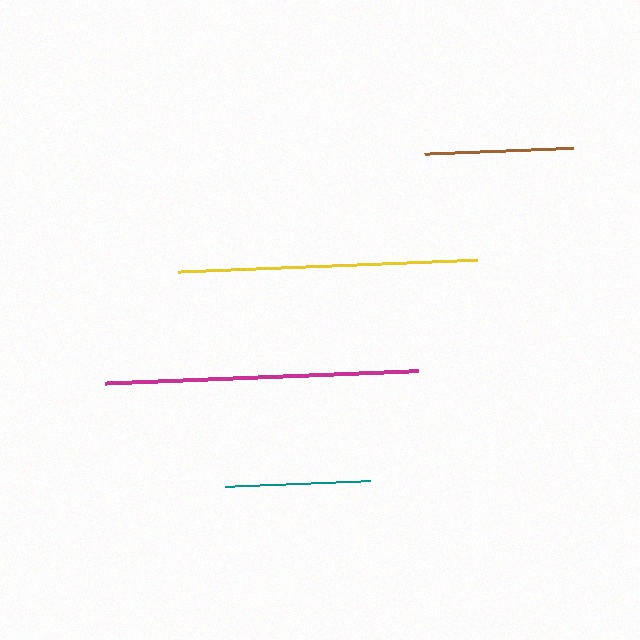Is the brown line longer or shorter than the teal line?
The brown line is longer than the teal line.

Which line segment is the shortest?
The teal line is the shortest at approximately 146 pixels.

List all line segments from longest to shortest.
From longest to shortest: magenta, yellow, brown, teal.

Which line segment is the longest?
The magenta line is the longest at approximately 312 pixels.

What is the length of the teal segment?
The teal segment is approximately 146 pixels long.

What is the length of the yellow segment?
The yellow segment is approximately 299 pixels long.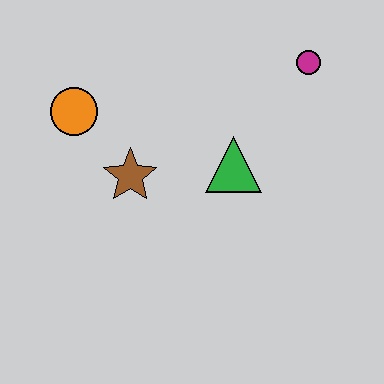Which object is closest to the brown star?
The orange circle is closest to the brown star.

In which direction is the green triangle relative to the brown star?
The green triangle is to the right of the brown star.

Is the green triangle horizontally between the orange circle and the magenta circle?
Yes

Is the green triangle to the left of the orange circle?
No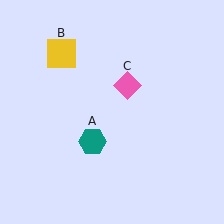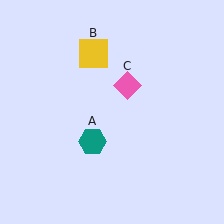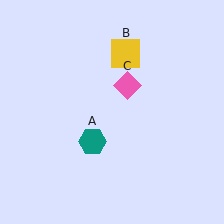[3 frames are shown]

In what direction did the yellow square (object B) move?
The yellow square (object B) moved right.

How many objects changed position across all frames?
1 object changed position: yellow square (object B).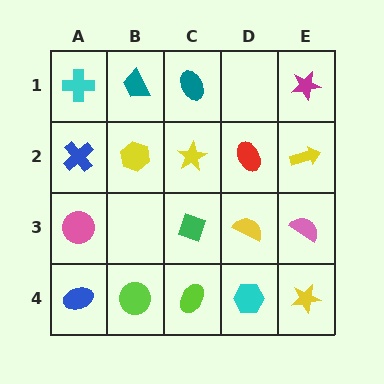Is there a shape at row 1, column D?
No, that cell is empty.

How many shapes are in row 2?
5 shapes.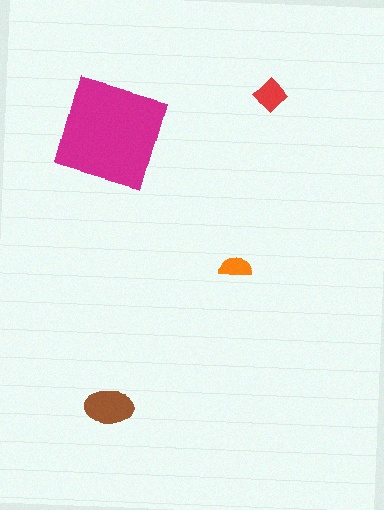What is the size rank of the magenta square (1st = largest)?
1st.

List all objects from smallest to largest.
The orange semicircle, the red diamond, the brown ellipse, the magenta square.